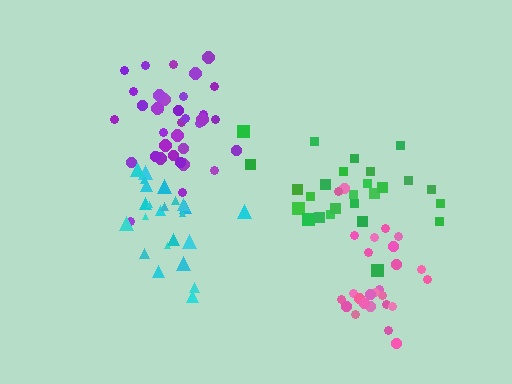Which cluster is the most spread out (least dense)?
Green.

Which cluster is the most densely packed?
Purple.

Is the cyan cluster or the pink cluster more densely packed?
Cyan.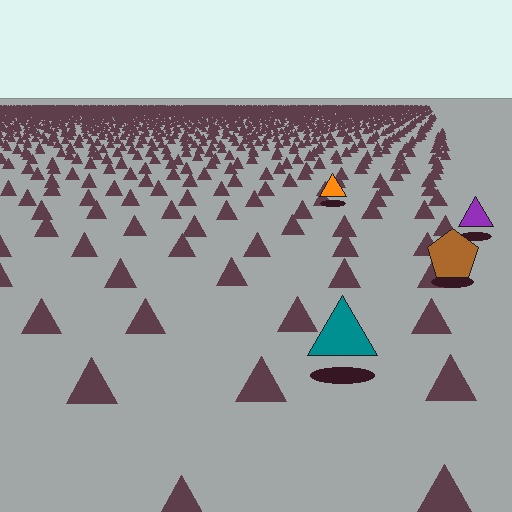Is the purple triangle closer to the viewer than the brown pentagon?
No. The brown pentagon is closer — you can tell from the texture gradient: the ground texture is coarser near it.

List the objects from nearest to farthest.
From nearest to farthest: the teal triangle, the brown pentagon, the purple triangle, the orange triangle.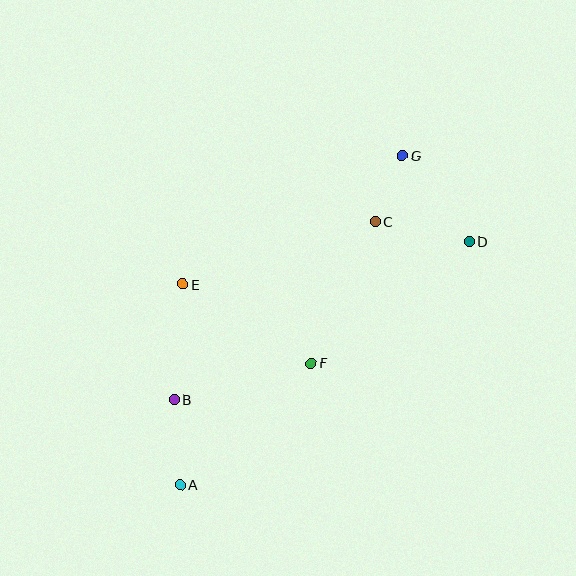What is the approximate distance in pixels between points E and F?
The distance between E and F is approximately 151 pixels.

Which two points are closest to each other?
Points C and G are closest to each other.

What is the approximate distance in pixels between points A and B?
The distance between A and B is approximately 85 pixels.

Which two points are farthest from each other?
Points A and G are farthest from each other.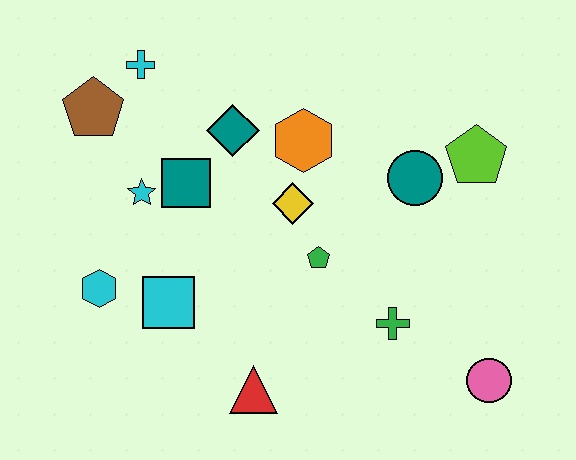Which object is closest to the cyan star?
The teal square is closest to the cyan star.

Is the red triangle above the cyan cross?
No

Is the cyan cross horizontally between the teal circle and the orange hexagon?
No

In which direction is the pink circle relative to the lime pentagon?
The pink circle is below the lime pentagon.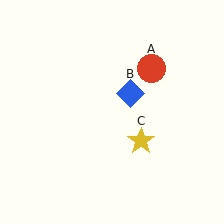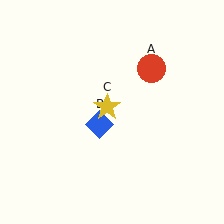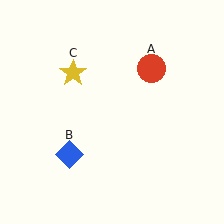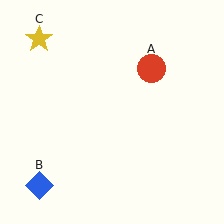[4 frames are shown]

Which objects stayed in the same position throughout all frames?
Red circle (object A) remained stationary.